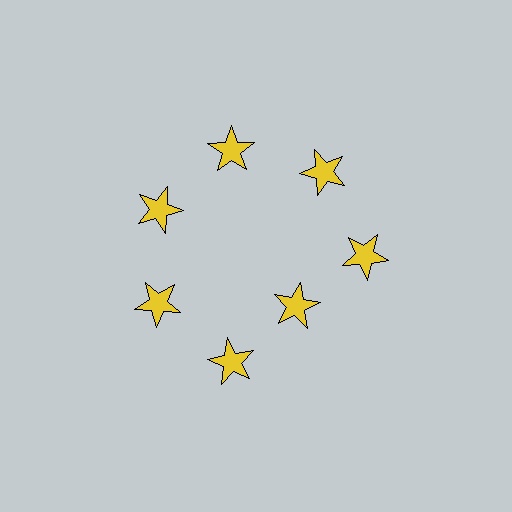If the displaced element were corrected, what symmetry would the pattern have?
It would have 7-fold rotational symmetry — the pattern would map onto itself every 51 degrees.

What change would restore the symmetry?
The symmetry would be restored by moving it outward, back onto the ring so that all 7 stars sit at equal angles and equal distance from the center.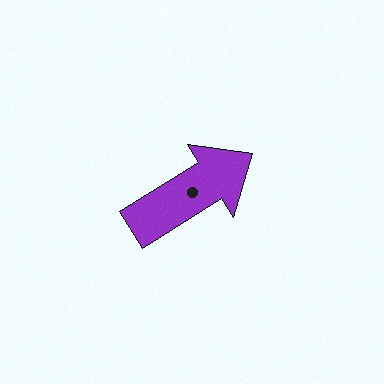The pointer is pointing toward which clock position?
Roughly 2 o'clock.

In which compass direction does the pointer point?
Northeast.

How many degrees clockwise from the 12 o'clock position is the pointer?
Approximately 58 degrees.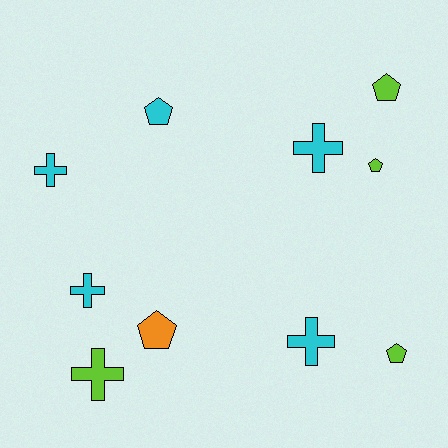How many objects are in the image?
There are 10 objects.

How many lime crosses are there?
There is 1 lime cross.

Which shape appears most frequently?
Cross, with 5 objects.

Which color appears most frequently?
Cyan, with 5 objects.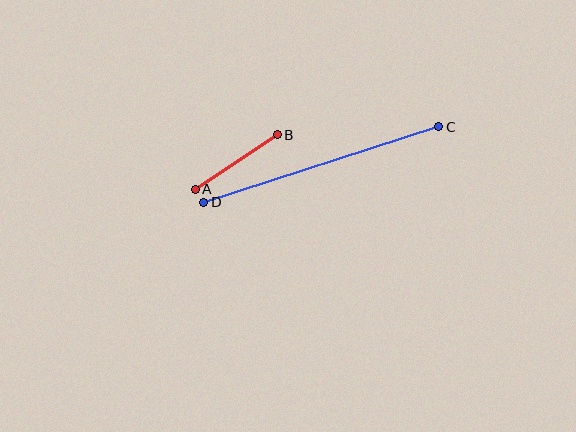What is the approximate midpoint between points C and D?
The midpoint is at approximately (321, 164) pixels.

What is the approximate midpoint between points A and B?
The midpoint is at approximately (236, 162) pixels.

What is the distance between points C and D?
The distance is approximately 247 pixels.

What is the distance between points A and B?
The distance is approximately 99 pixels.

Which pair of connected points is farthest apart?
Points C and D are farthest apart.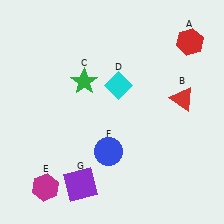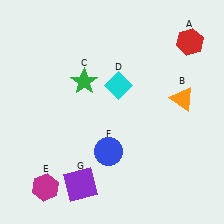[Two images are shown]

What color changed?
The triangle (B) changed from red in Image 1 to orange in Image 2.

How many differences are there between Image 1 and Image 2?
There is 1 difference between the two images.